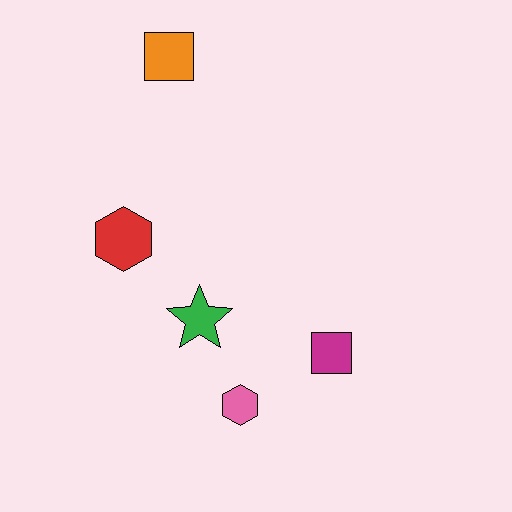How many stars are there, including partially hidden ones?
There is 1 star.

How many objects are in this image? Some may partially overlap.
There are 5 objects.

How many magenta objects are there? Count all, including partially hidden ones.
There is 1 magenta object.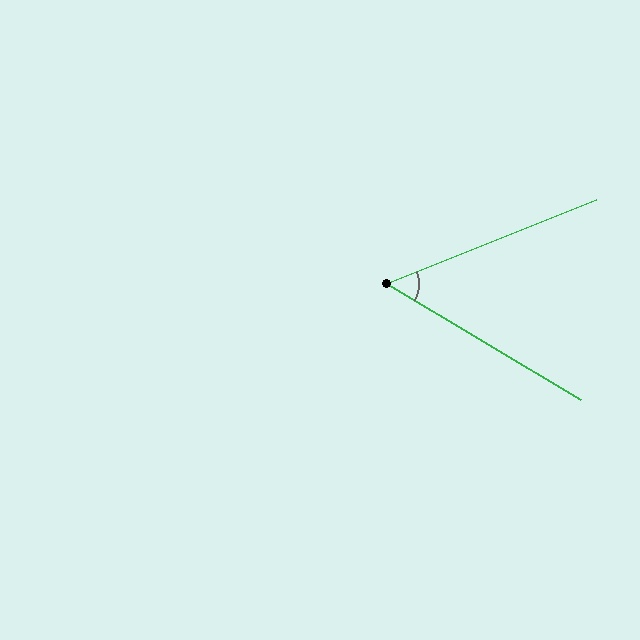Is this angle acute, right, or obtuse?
It is acute.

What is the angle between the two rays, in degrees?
Approximately 53 degrees.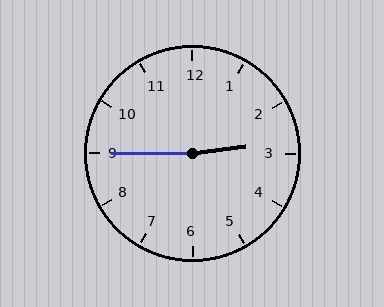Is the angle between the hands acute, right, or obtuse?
It is obtuse.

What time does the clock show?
2:45.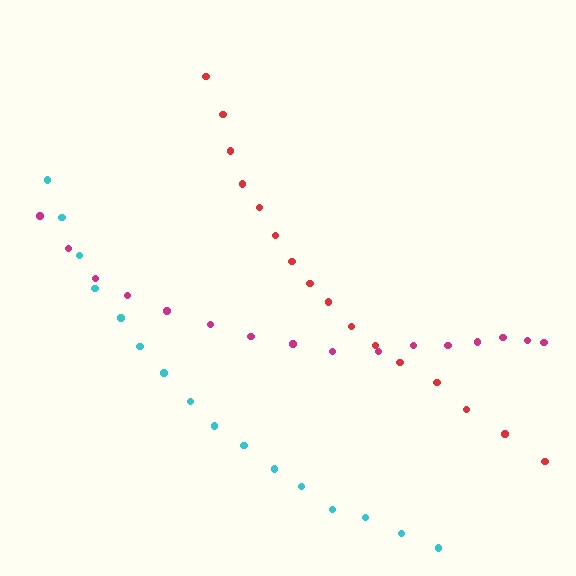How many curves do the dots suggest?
There are 3 distinct paths.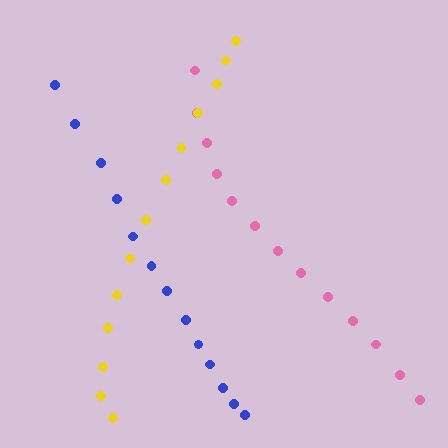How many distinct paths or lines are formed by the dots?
There are 3 distinct paths.